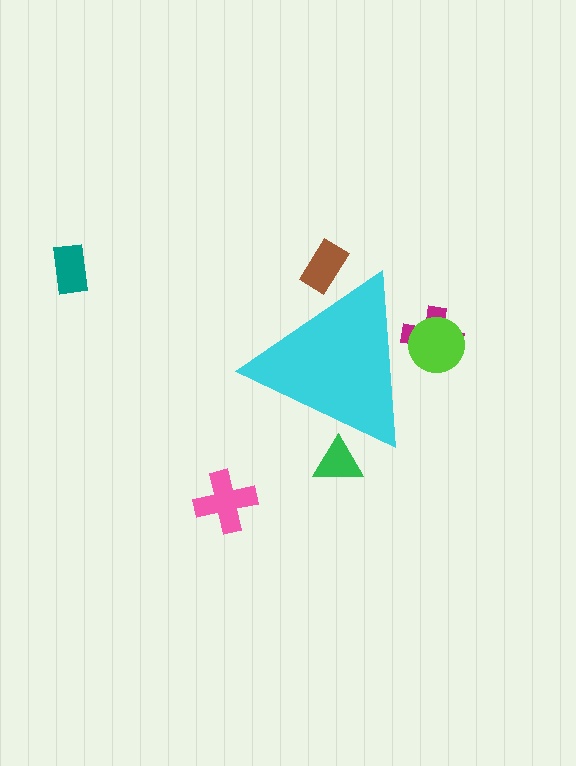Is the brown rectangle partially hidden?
Yes, the brown rectangle is partially hidden behind the cyan triangle.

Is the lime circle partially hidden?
Yes, the lime circle is partially hidden behind the cyan triangle.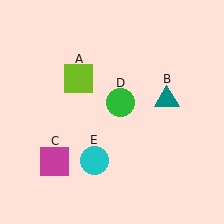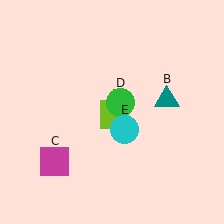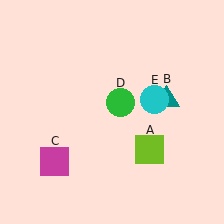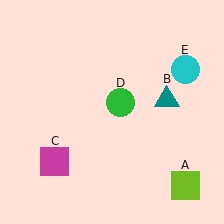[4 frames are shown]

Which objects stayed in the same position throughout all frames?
Teal triangle (object B) and magenta square (object C) and green circle (object D) remained stationary.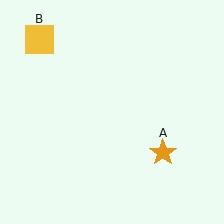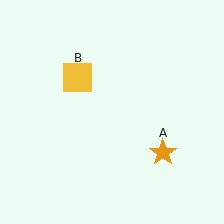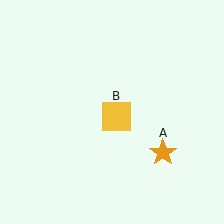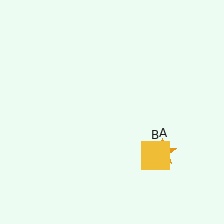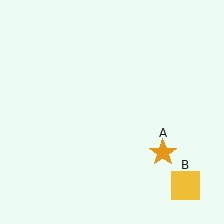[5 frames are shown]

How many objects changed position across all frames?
1 object changed position: yellow square (object B).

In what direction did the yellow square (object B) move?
The yellow square (object B) moved down and to the right.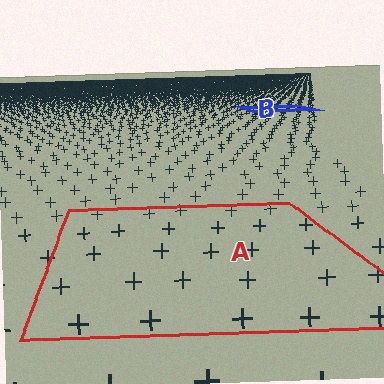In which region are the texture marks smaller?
The texture marks are smaller in region B, because it is farther away.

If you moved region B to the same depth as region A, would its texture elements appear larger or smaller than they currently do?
They would appear larger. At a closer depth, the same texture elements are projected at a bigger on-screen size.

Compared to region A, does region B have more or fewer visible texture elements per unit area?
Region B has more texture elements per unit area — they are packed more densely because it is farther away.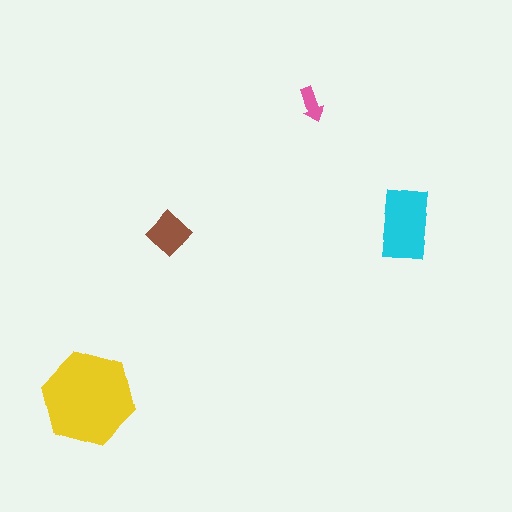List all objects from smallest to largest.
The pink arrow, the brown diamond, the cyan rectangle, the yellow hexagon.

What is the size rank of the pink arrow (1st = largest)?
4th.